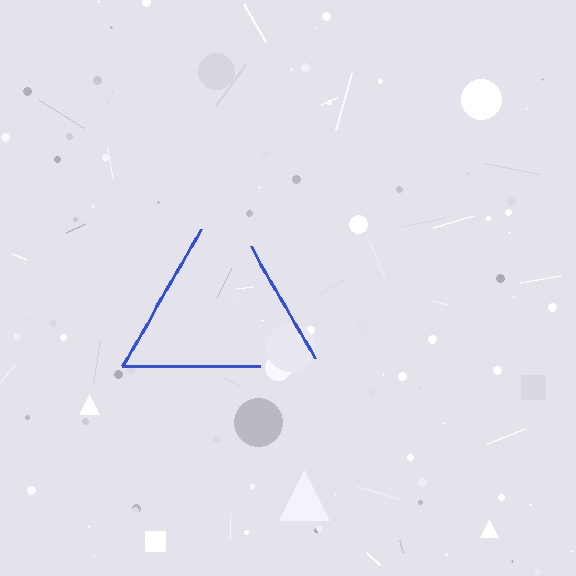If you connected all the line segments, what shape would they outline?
They would outline a triangle.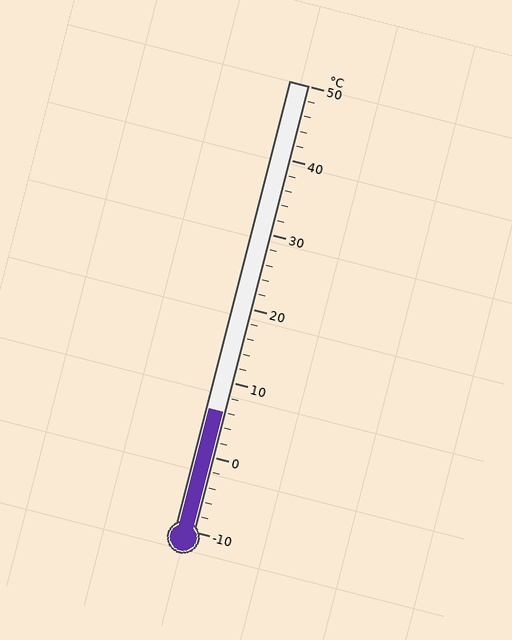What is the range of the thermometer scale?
The thermometer scale ranges from -10°C to 50°C.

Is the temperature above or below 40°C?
The temperature is below 40°C.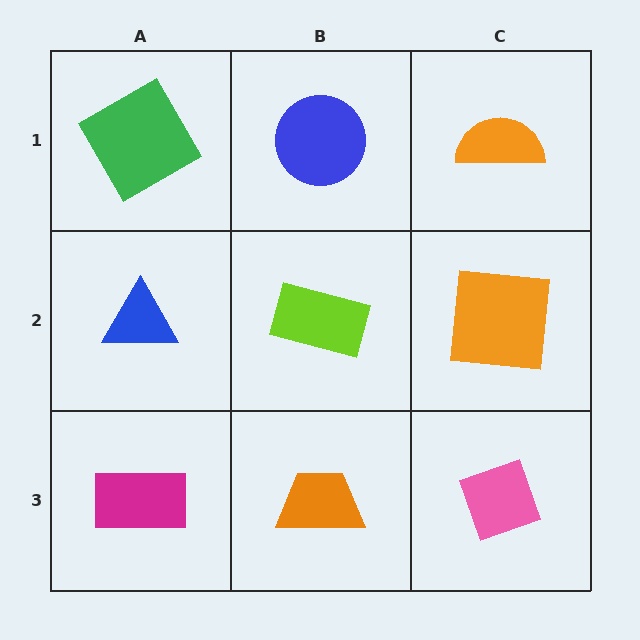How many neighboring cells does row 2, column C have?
3.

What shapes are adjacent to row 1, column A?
A blue triangle (row 2, column A), a blue circle (row 1, column B).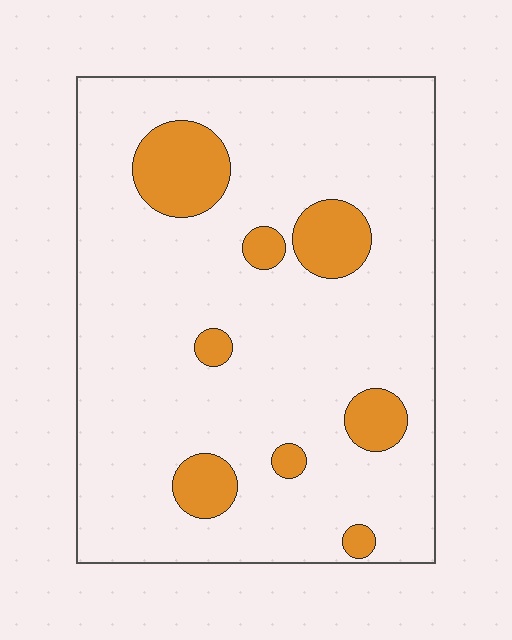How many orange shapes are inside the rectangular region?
8.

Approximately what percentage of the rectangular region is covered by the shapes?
Approximately 15%.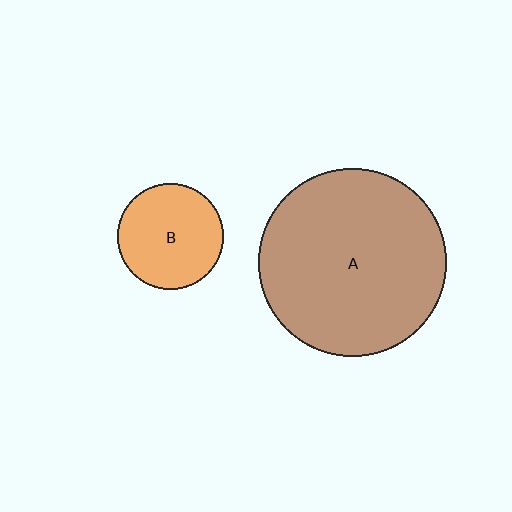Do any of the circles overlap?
No, none of the circles overlap.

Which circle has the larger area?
Circle A (brown).